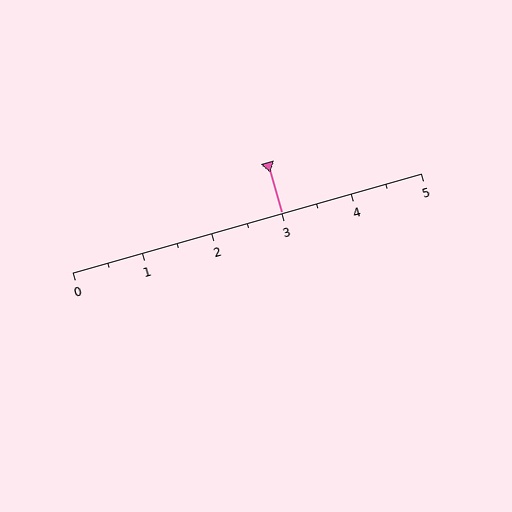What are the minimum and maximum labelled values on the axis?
The axis runs from 0 to 5.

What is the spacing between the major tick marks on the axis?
The major ticks are spaced 1 apart.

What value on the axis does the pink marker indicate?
The marker indicates approximately 3.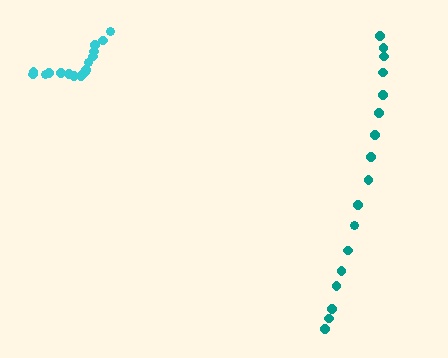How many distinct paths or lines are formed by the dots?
There are 2 distinct paths.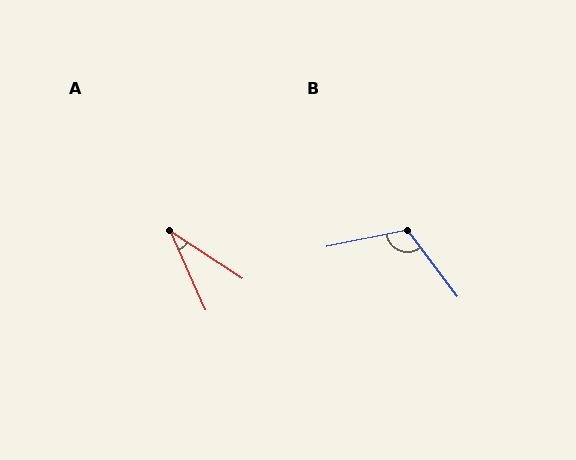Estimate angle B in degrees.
Approximately 116 degrees.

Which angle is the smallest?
A, at approximately 33 degrees.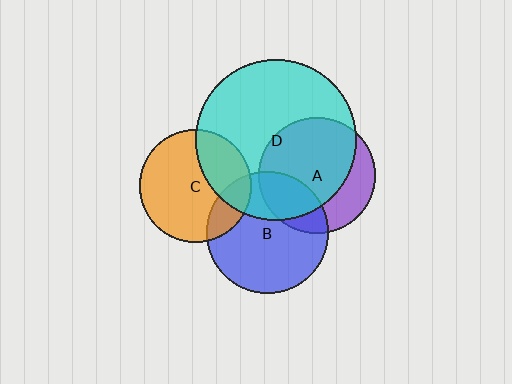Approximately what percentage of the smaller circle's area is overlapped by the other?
Approximately 30%.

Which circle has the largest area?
Circle D (cyan).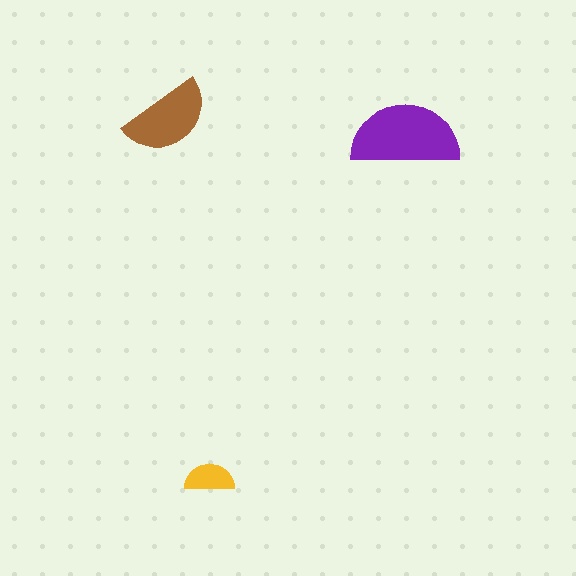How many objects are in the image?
There are 3 objects in the image.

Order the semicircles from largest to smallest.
the purple one, the brown one, the yellow one.